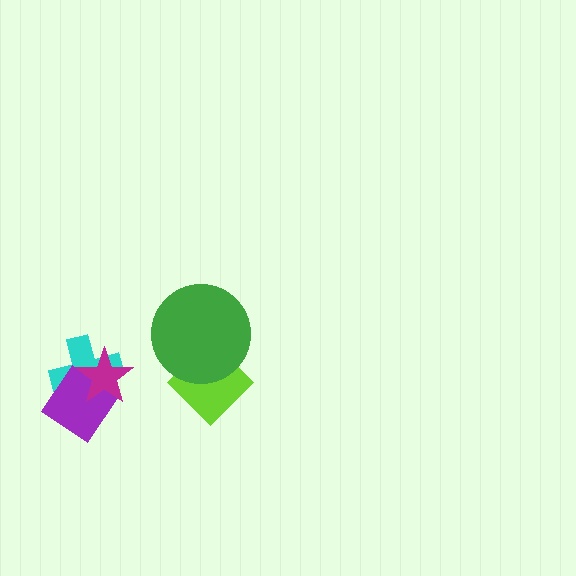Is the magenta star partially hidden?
No, no other shape covers it.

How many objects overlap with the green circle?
1 object overlaps with the green circle.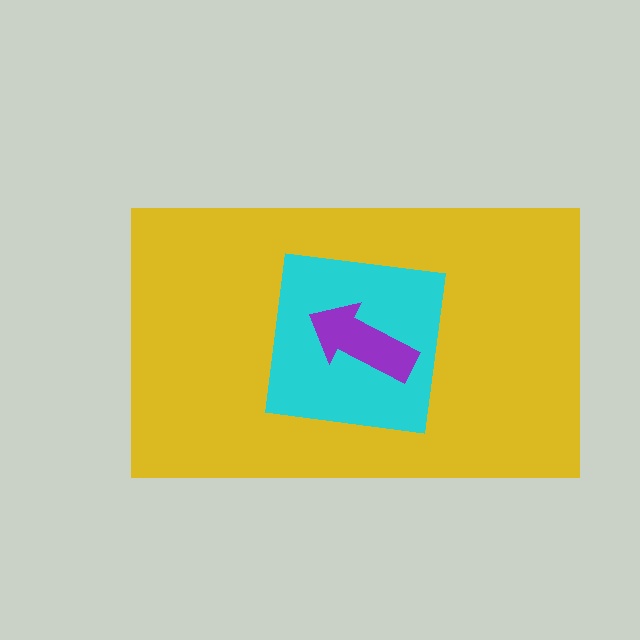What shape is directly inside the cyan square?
The purple arrow.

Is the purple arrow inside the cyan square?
Yes.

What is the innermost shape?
The purple arrow.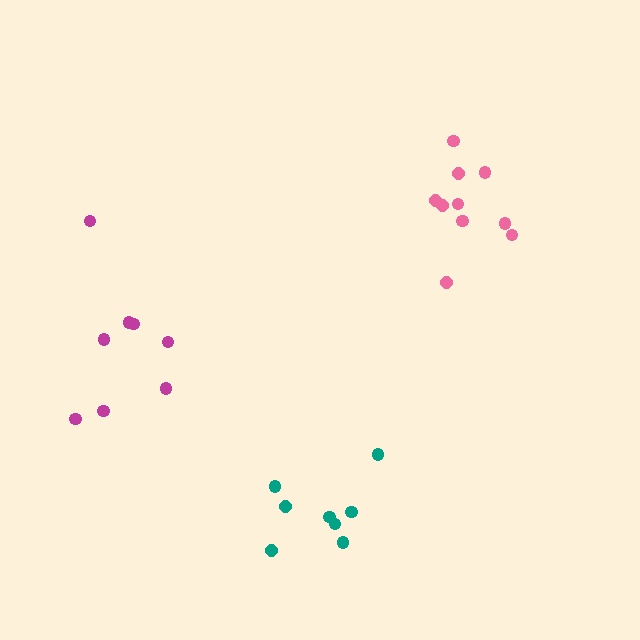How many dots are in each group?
Group 1: 10 dots, Group 2: 8 dots, Group 3: 8 dots (26 total).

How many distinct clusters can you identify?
There are 3 distinct clusters.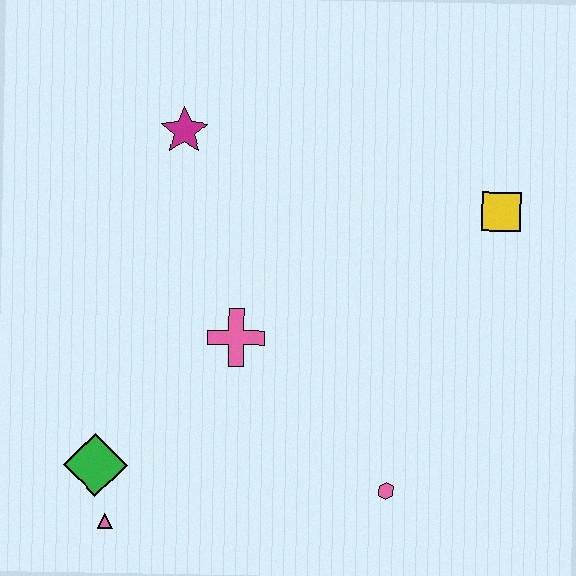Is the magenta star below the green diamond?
No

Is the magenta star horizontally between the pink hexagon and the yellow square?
No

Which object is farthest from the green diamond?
The yellow square is farthest from the green diamond.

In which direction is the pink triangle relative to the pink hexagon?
The pink triangle is to the left of the pink hexagon.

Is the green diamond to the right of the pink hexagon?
No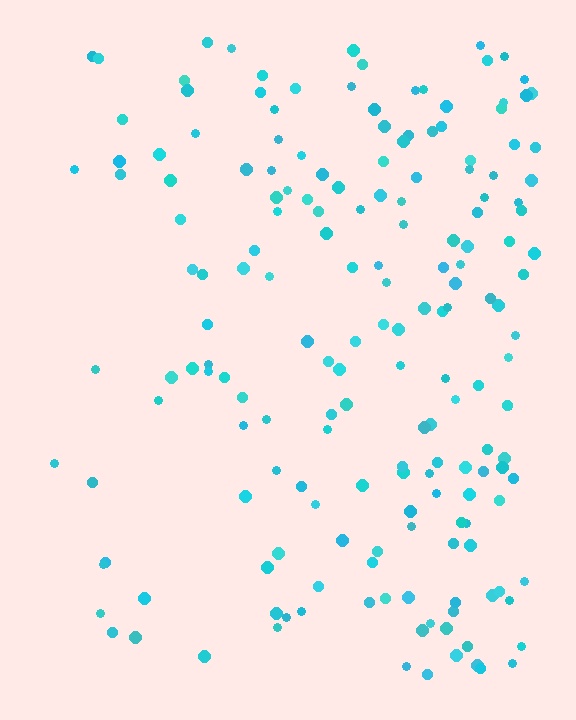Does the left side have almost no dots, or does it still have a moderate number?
Still a moderate number, just noticeably fewer than the right.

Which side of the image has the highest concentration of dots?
The right.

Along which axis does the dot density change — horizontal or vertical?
Horizontal.